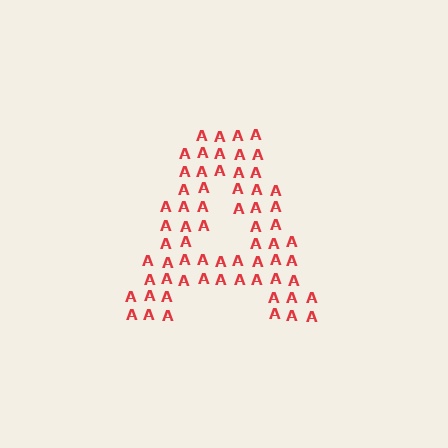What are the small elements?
The small elements are letter A's.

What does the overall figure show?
The overall figure shows the letter A.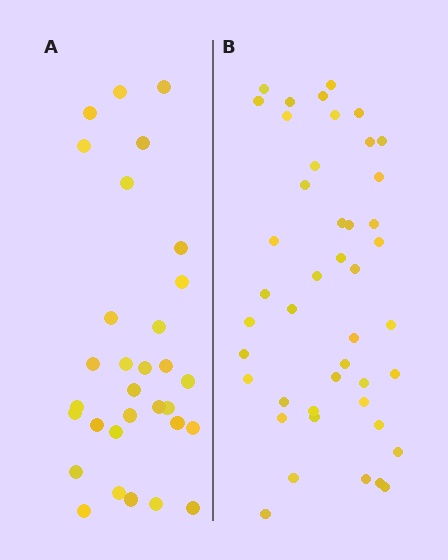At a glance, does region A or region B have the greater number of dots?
Region B (the right region) has more dots.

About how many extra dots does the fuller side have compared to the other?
Region B has approximately 15 more dots than region A.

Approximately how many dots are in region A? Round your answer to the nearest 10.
About 30 dots. (The exact count is 31, which rounds to 30.)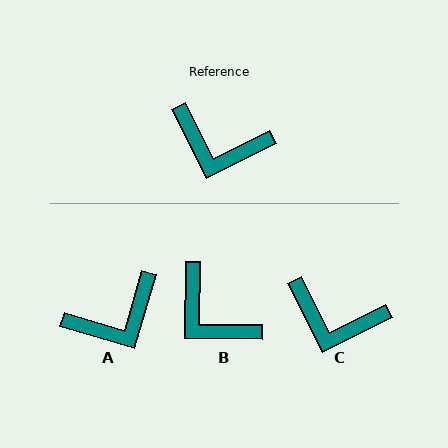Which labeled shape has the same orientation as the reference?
C.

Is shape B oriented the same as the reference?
No, it is off by about 28 degrees.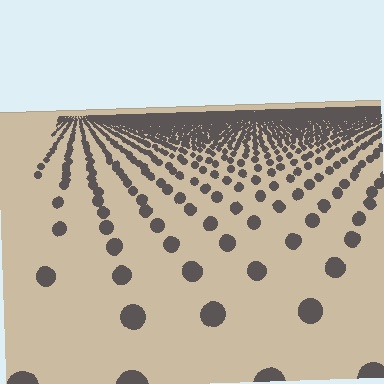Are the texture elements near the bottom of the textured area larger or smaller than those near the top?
Larger. Near the bottom, elements are closer to the viewer and appear at a bigger on-screen size.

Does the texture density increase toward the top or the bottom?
Density increases toward the top.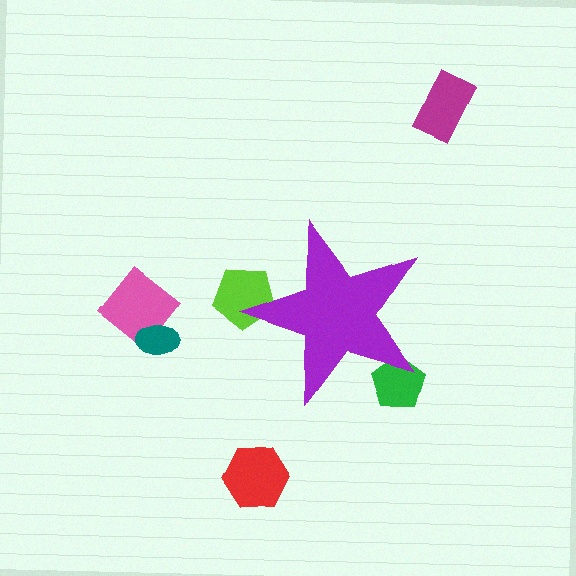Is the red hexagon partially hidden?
No, the red hexagon is fully visible.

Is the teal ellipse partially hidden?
No, the teal ellipse is fully visible.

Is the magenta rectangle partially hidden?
No, the magenta rectangle is fully visible.